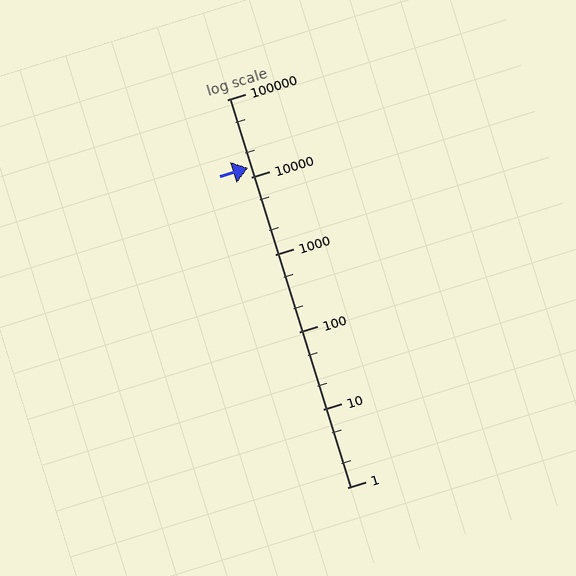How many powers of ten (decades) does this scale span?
The scale spans 5 decades, from 1 to 100000.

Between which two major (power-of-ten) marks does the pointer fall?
The pointer is between 10000 and 100000.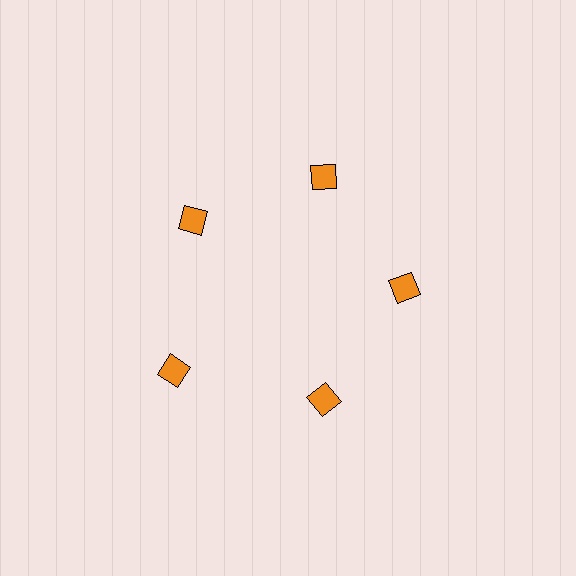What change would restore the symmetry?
The symmetry would be restored by moving it inward, back onto the ring so that all 5 squares sit at equal angles and equal distance from the center.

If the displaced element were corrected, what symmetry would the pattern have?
It would have 5-fold rotational symmetry — the pattern would map onto itself every 72 degrees.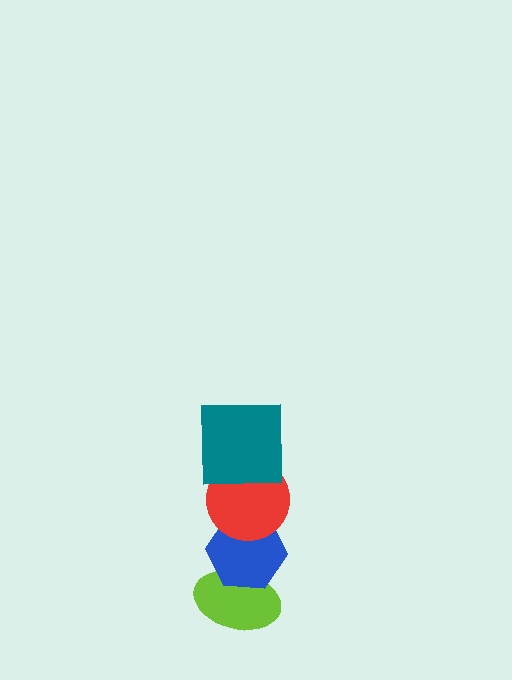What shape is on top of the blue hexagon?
The red circle is on top of the blue hexagon.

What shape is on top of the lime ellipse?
The blue hexagon is on top of the lime ellipse.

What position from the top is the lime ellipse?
The lime ellipse is 4th from the top.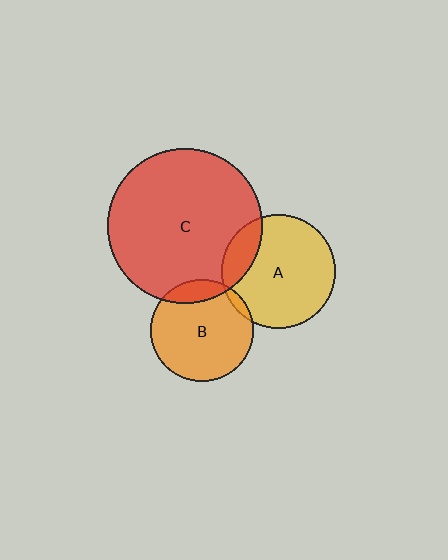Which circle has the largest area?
Circle C (red).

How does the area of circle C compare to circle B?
Approximately 2.3 times.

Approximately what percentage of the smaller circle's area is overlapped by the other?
Approximately 15%.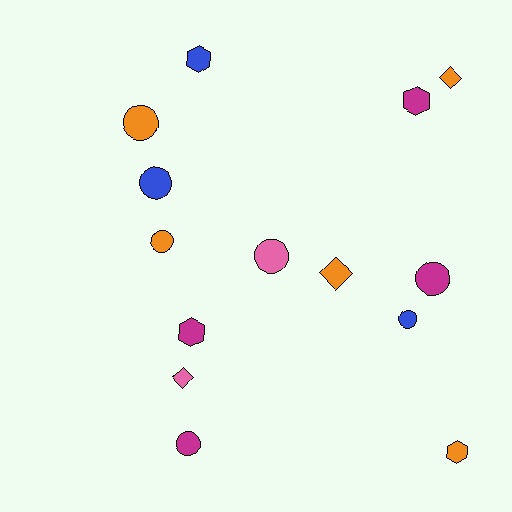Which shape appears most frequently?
Circle, with 7 objects.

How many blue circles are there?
There are 2 blue circles.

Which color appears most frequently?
Orange, with 5 objects.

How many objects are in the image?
There are 14 objects.